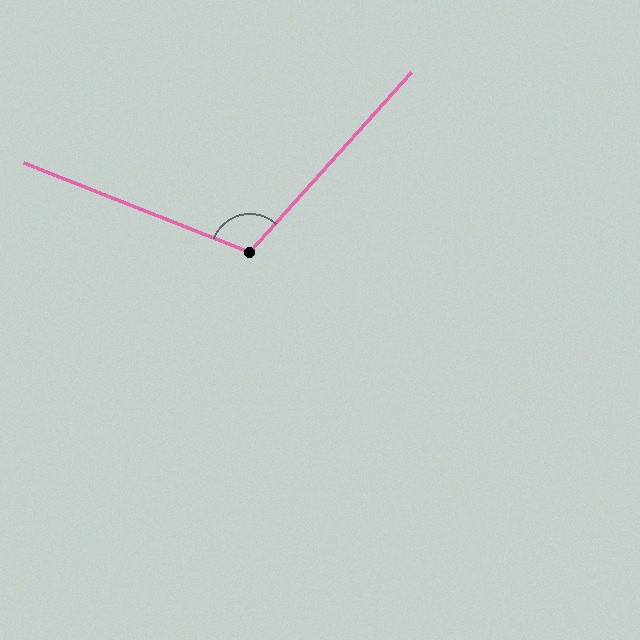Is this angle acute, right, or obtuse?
It is obtuse.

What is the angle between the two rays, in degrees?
Approximately 110 degrees.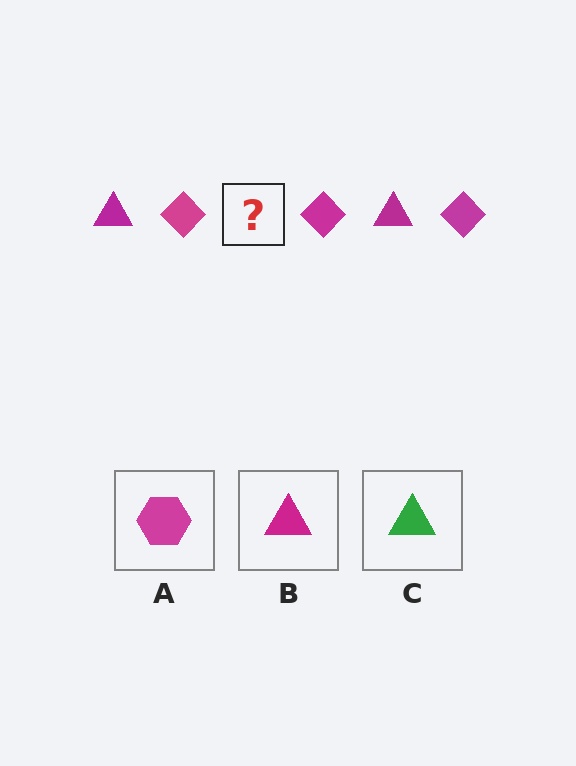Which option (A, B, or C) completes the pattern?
B.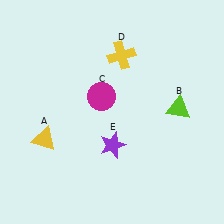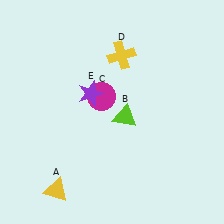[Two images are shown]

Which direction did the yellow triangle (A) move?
The yellow triangle (A) moved down.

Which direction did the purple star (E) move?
The purple star (E) moved up.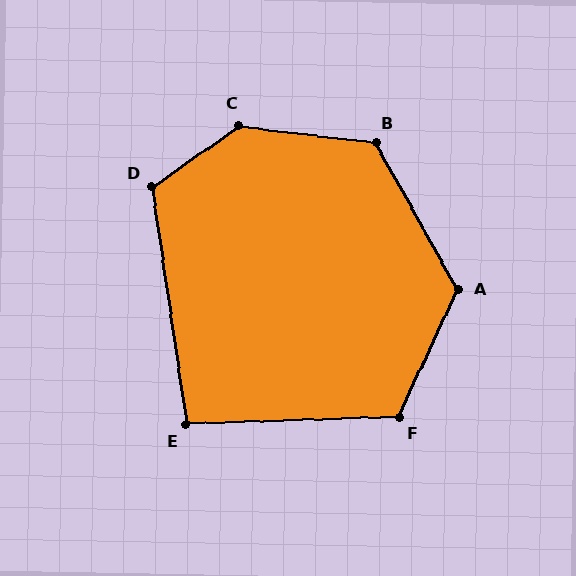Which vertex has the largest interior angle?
C, at approximately 138 degrees.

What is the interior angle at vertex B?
Approximately 126 degrees (obtuse).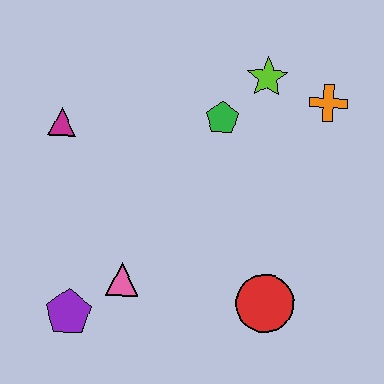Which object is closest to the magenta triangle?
The green pentagon is closest to the magenta triangle.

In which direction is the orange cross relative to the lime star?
The orange cross is to the right of the lime star.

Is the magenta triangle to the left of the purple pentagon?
Yes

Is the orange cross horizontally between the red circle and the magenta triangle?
No